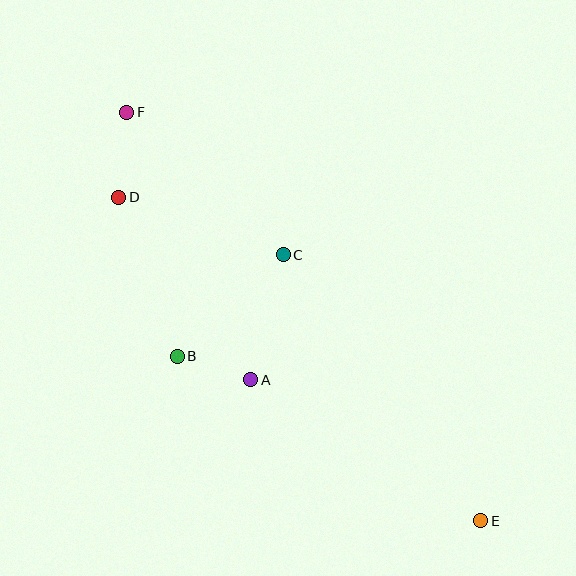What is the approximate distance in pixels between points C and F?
The distance between C and F is approximately 212 pixels.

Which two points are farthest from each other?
Points E and F are farthest from each other.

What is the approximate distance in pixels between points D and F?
The distance between D and F is approximately 86 pixels.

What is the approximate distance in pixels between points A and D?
The distance between A and D is approximately 225 pixels.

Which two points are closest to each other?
Points A and B are closest to each other.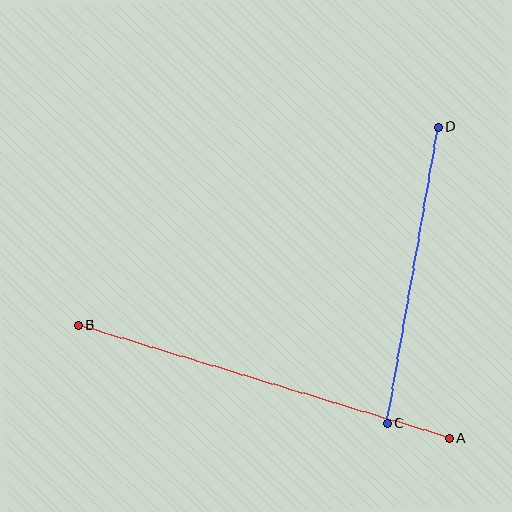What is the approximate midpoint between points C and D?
The midpoint is at approximately (412, 275) pixels.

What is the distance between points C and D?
The distance is approximately 301 pixels.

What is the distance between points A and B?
The distance is approximately 388 pixels.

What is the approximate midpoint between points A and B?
The midpoint is at approximately (264, 382) pixels.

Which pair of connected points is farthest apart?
Points A and B are farthest apart.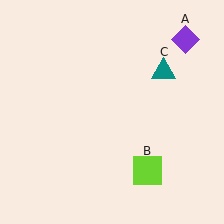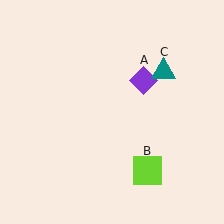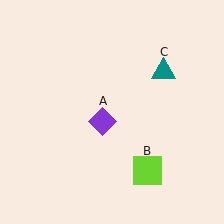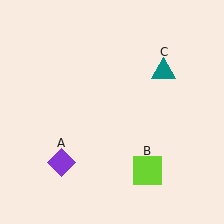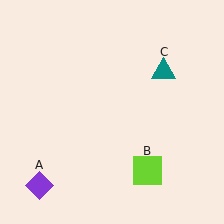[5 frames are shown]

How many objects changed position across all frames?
1 object changed position: purple diamond (object A).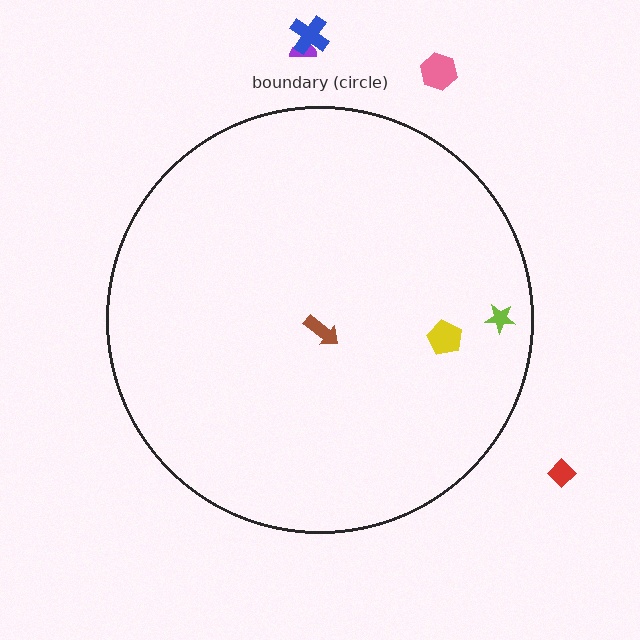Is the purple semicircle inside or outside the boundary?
Outside.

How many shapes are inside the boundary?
3 inside, 4 outside.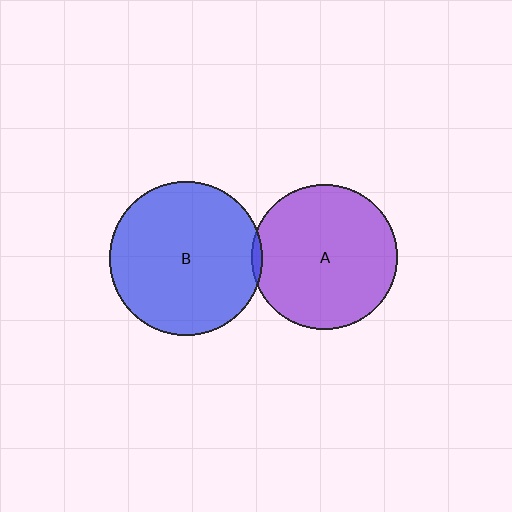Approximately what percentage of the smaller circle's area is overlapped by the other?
Approximately 5%.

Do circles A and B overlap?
Yes.